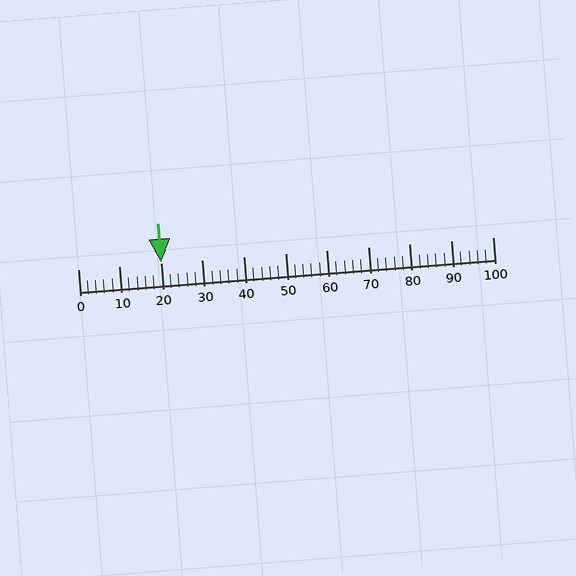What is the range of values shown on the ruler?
The ruler shows values from 0 to 100.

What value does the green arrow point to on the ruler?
The green arrow points to approximately 20.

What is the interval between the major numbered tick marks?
The major tick marks are spaced 10 units apart.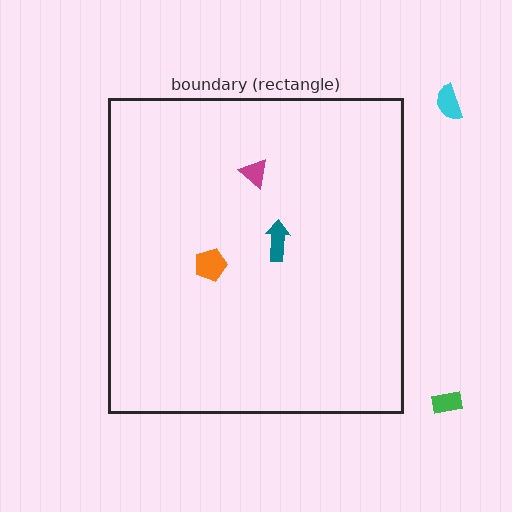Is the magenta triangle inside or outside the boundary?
Inside.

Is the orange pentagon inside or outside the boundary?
Inside.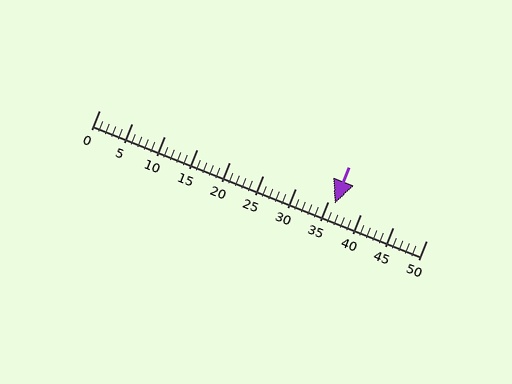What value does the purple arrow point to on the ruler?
The purple arrow points to approximately 36.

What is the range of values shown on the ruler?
The ruler shows values from 0 to 50.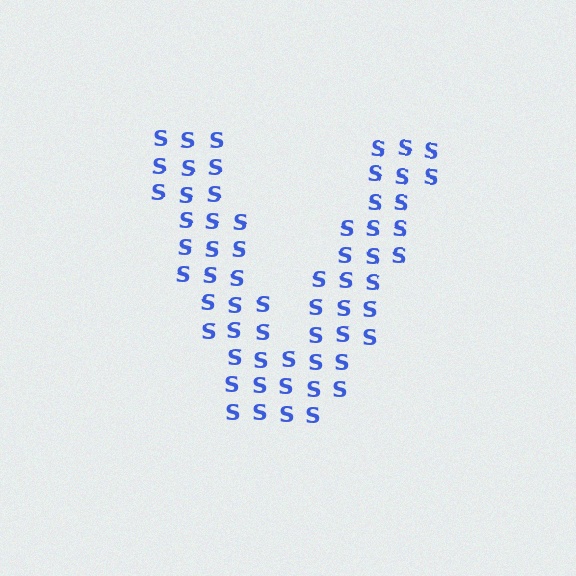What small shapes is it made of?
It is made of small letter S's.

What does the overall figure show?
The overall figure shows the letter V.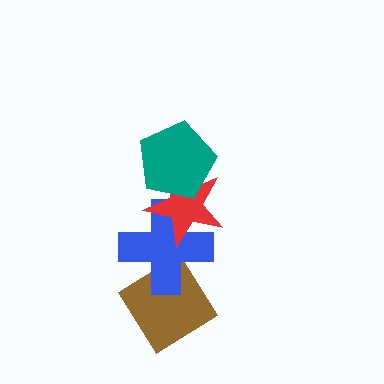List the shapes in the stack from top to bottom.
From top to bottom: the teal pentagon, the red star, the blue cross, the brown diamond.